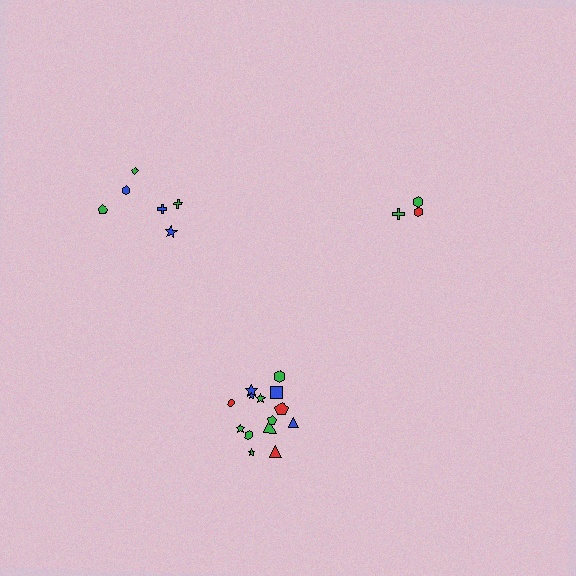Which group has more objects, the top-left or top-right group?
The top-left group.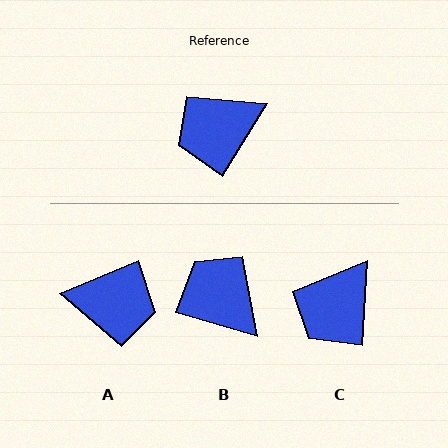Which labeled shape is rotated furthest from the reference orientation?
A, about 144 degrees away.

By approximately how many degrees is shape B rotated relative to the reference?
Approximately 75 degrees clockwise.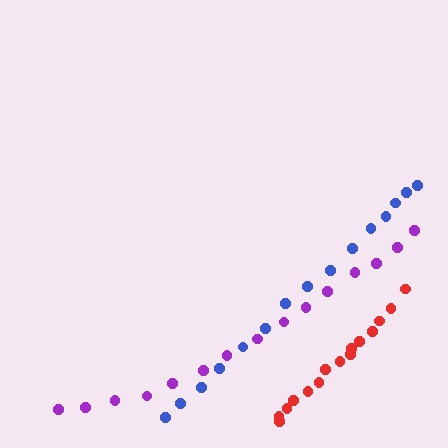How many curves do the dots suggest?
There are 3 distinct paths.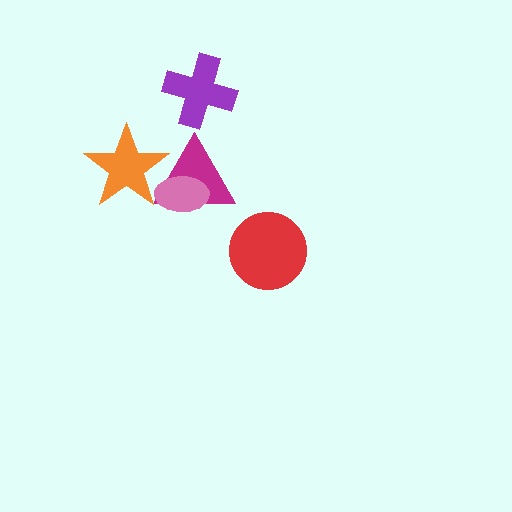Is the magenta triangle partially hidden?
Yes, it is partially covered by another shape.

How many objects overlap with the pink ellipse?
2 objects overlap with the pink ellipse.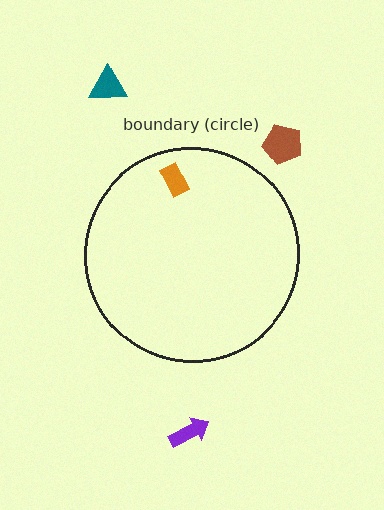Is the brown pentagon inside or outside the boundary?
Outside.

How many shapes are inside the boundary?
1 inside, 3 outside.